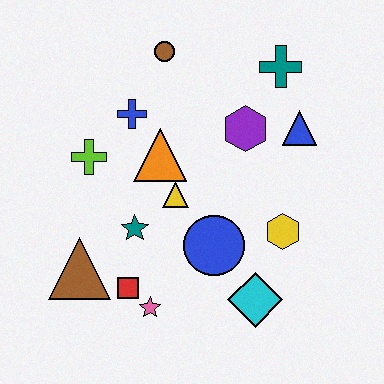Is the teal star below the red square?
No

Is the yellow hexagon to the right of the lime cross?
Yes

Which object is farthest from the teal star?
The teal cross is farthest from the teal star.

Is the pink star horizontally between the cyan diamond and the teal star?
Yes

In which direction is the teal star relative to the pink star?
The teal star is above the pink star.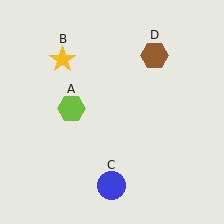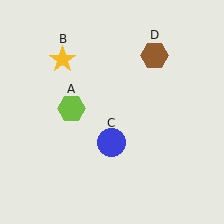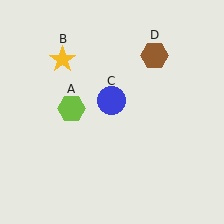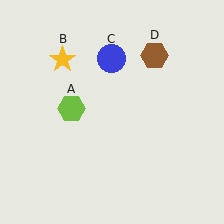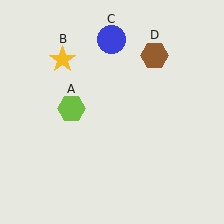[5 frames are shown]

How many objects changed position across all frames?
1 object changed position: blue circle (object C).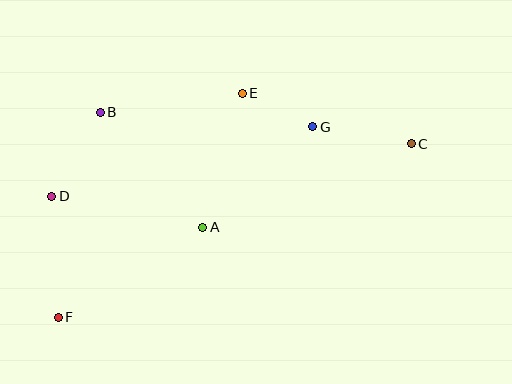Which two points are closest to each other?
Points E and G are closest to each other.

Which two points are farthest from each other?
Points C and F are farthest from each other.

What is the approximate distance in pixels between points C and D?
The distance between C and D is approximately 363 pixels.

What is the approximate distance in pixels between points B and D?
The distance between B and D is approximately 97 pixels.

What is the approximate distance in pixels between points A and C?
The distance between A and C is approximately 224 pixels.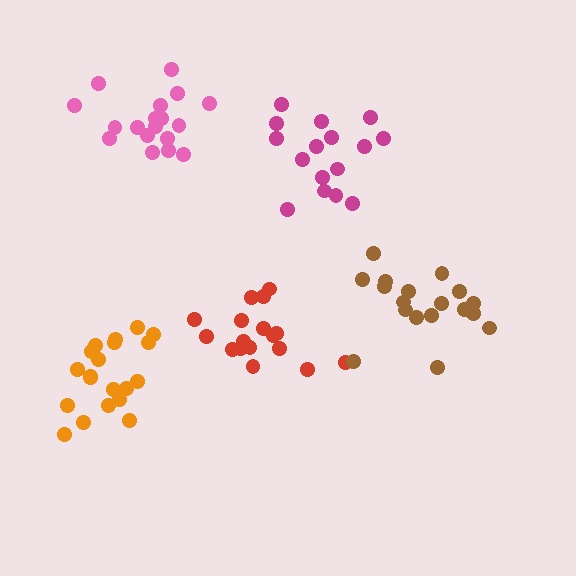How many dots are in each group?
Group 1: 20 dots, Group 2: 17 dots, Group 3: 16 dots, Group 4: 18 dots, Group 5: 18 dots (89 total).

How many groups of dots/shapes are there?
There are 5 groups.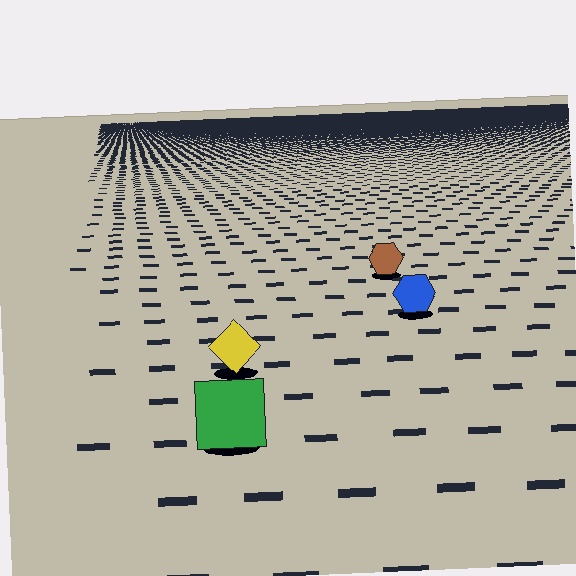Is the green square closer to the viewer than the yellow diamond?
Yes. The green square is closer — you can tell from the texture gradient: the ground texture is coarser near it.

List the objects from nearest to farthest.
From nearest to farthest: the green square, the yellow diamond, the blue hexagon, the brown hexagon.